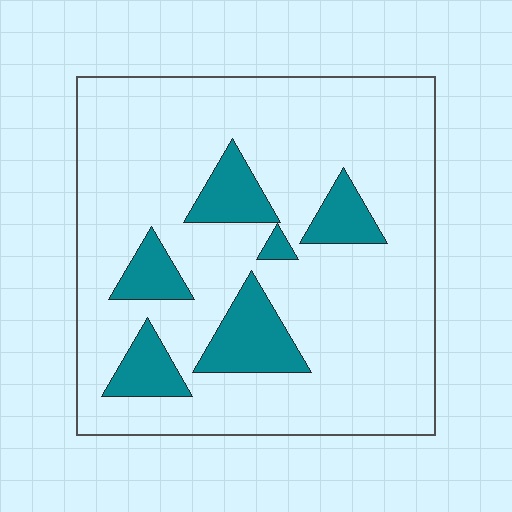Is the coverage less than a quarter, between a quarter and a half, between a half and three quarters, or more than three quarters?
Less than a quarter.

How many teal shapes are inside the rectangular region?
6.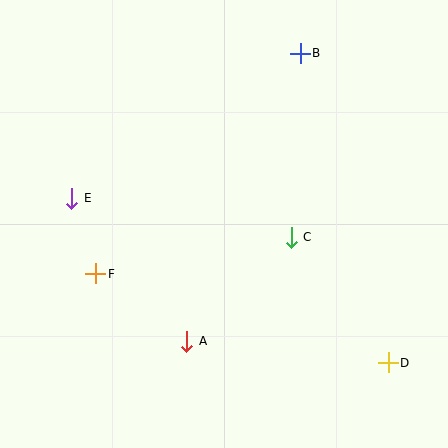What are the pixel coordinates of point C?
Point C is at (291, 237).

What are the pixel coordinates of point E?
Point E is at (72, 198).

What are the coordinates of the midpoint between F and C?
The midpoint between F and C is at (193, 255).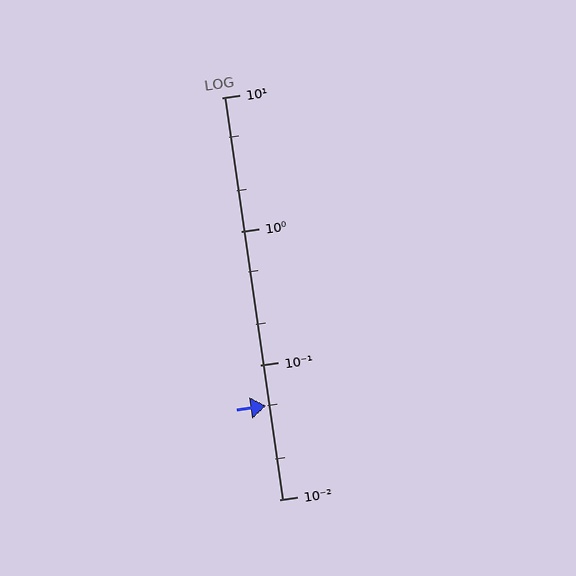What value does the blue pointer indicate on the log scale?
The pointer indicates approximately 0.05.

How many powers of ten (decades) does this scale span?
The scale spans 3 decades, from 0.01 to 10.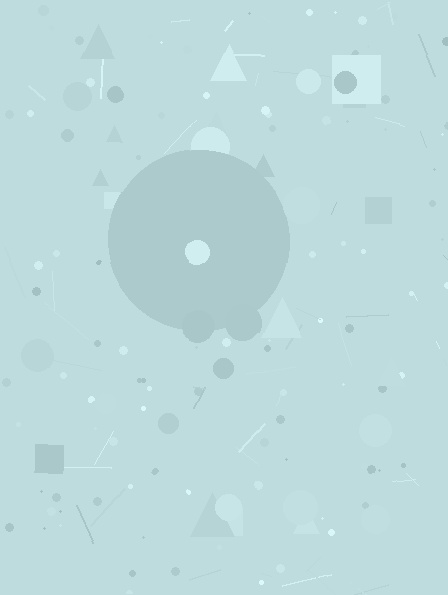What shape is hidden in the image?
A circle is hidden in the image.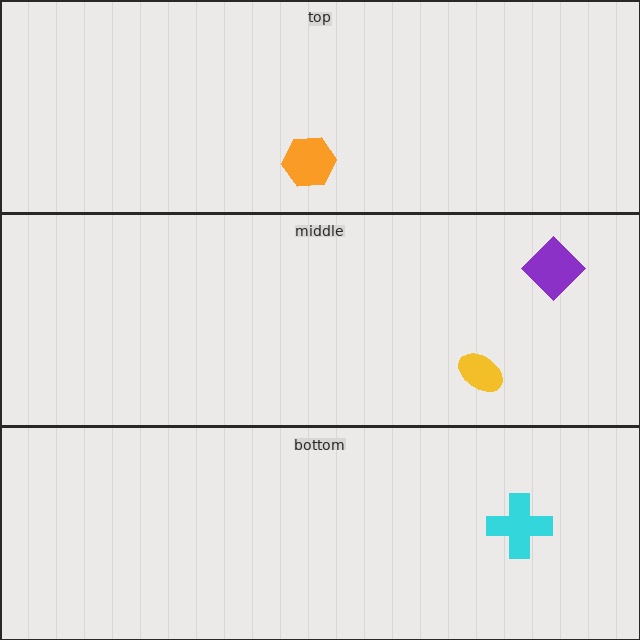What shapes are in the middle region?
The yellow ellipse, the purple diamond.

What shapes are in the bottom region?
The cyan cross.